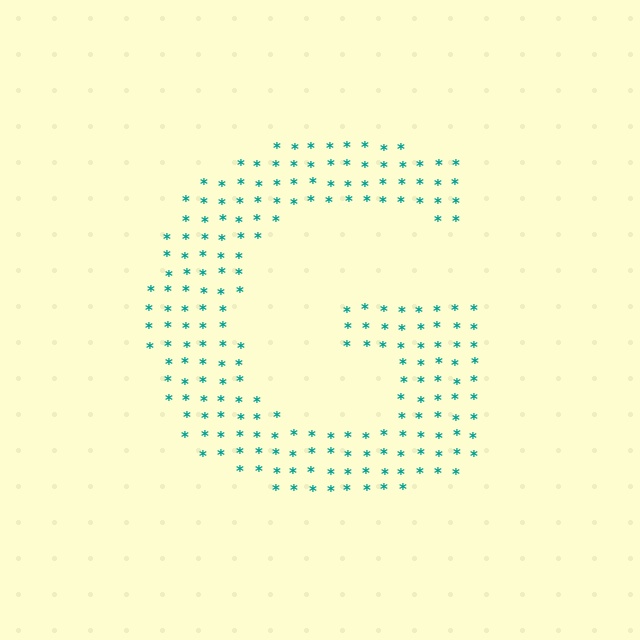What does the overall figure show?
The overall figure shows the letter G.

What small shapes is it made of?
It is made of small asterisks.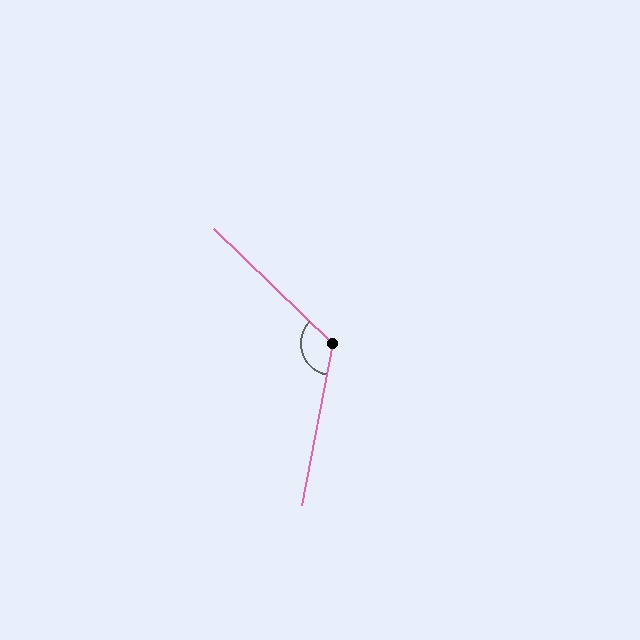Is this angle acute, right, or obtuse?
It is obtuse.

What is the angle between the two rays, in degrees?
Approximately 123 degrees.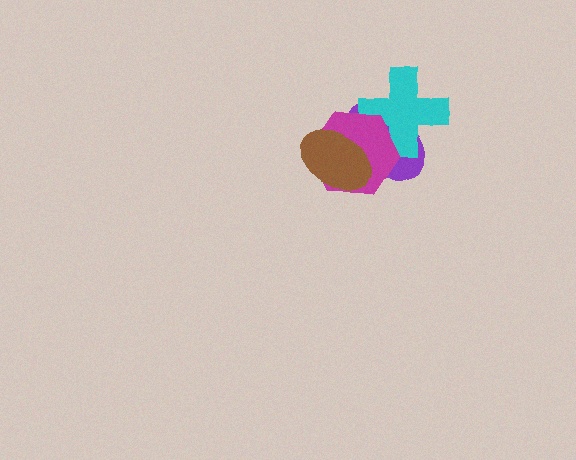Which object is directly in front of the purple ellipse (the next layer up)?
The cyan cross is directly in front of the purple ellipse.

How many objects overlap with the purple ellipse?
3 objects overlap with the purple ellipse.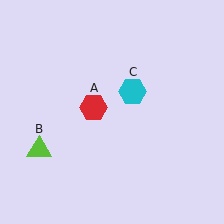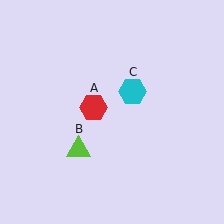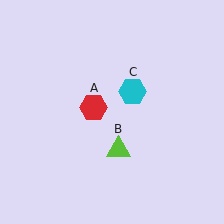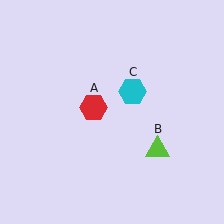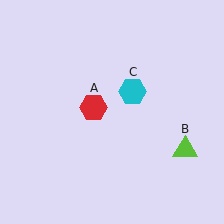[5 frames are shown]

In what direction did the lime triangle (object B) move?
The lime triangle (object B) moved right.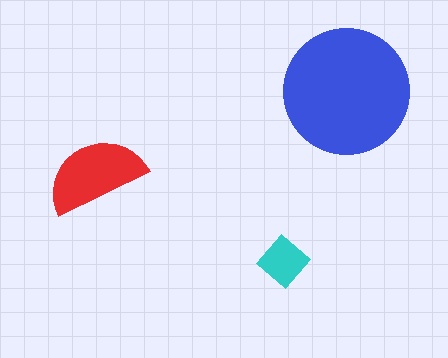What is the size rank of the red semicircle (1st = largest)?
2nd.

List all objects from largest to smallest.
The blue circle, the red semicircle, the cyan diamond.